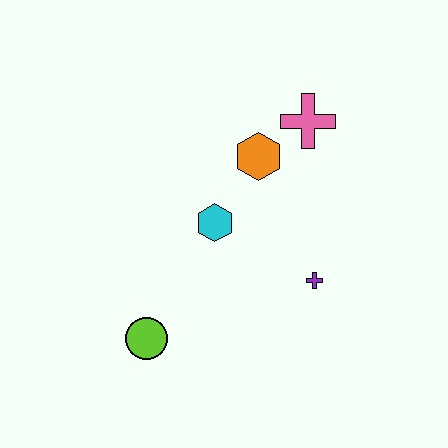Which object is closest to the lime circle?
The cyan hexagon is closest to the lime circle.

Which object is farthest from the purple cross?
The lime circle is farthest from the purple cross.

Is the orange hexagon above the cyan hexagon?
Yes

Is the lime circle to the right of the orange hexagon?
No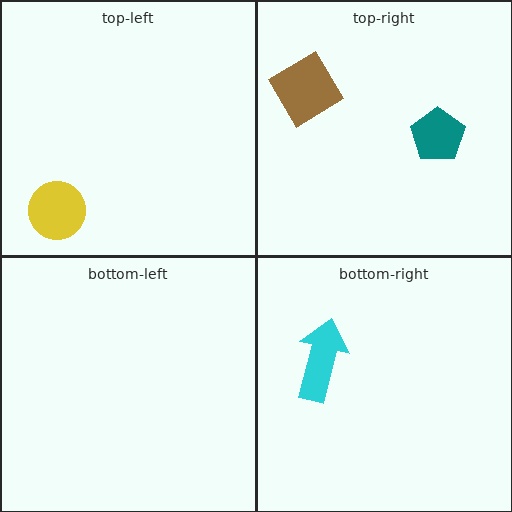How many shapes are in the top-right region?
2.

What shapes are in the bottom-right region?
The cyan arrow.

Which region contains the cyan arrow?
The bottom-right region.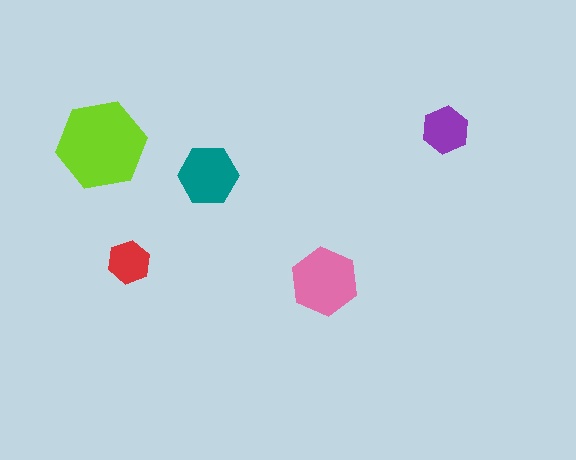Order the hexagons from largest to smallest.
the lime one, the pink one, the teal one, the purple one, the red one.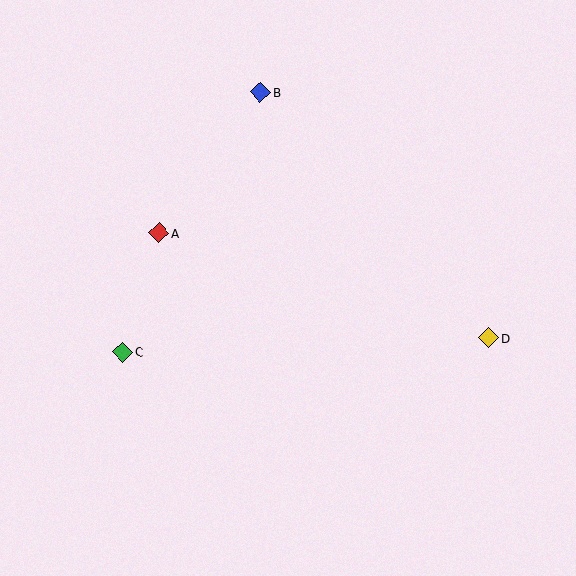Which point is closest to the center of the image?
Point A at (159, 233) is closest to the center.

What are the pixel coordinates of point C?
Point C is at (123, 352).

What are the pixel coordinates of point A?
Point A is at (159, 233).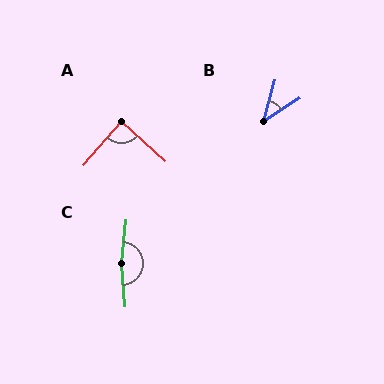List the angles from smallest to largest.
B (41°), A (89°), C (169°).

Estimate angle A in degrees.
Approximately 89 degrees.